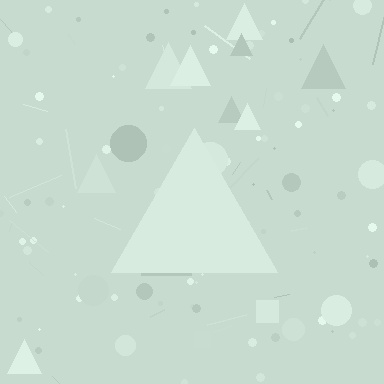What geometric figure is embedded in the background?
A triangle is embedded in the background.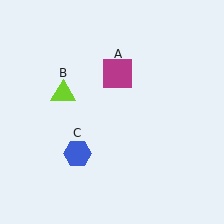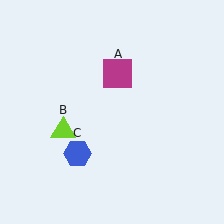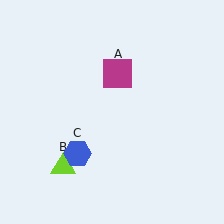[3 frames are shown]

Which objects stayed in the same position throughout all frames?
Magenta square (object A) and blue hexagon (object C) remained stationary.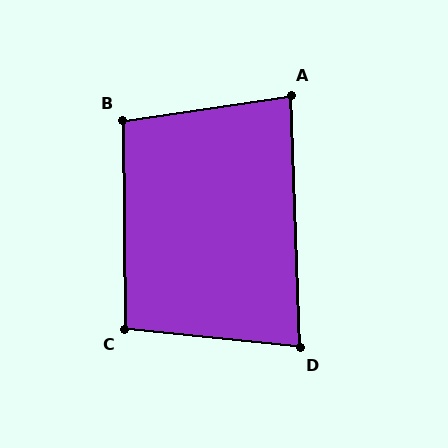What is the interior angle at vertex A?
Approximately 84 degrees (acute).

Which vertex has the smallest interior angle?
D, at approximately 82 degrees.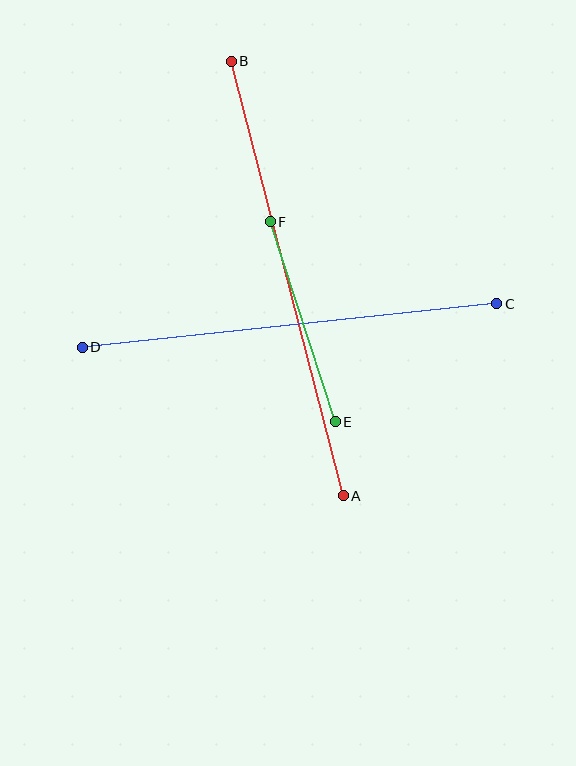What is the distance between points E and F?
The distance is approximately 210 pixels.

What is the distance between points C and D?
The distance is approximately 417 pixels.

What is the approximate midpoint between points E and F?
The midpoint is at approximately (303, 322) pixels.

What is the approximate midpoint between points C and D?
The midpoint is at approximately (289, 326) pixels.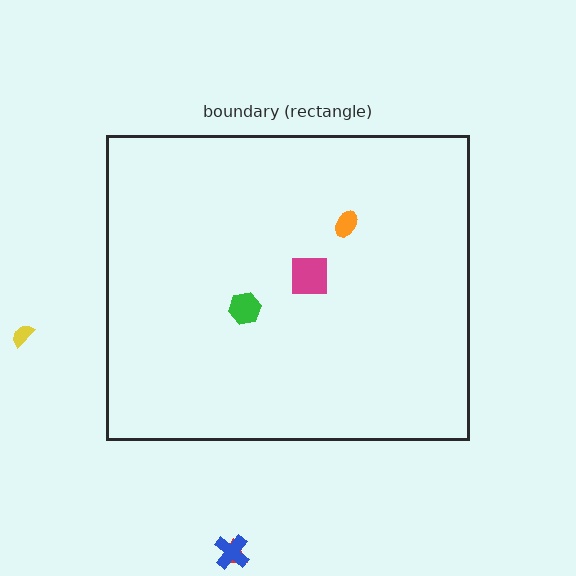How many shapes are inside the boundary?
3 inside, 3 outside.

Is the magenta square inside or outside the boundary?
Inside.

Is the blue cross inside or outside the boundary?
Outside.